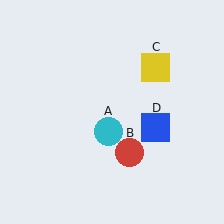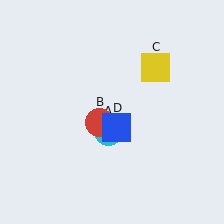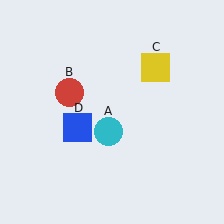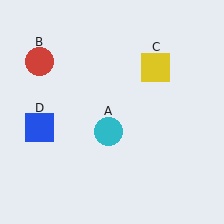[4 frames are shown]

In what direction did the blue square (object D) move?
The blue square (object D) moved left.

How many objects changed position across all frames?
2 objects changed position: red circle (object B), blue square (object D).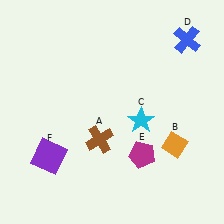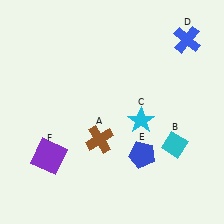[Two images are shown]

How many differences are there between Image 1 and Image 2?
There are 2 differences between the two images.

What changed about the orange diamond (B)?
In Image 1, B is orange. In Image 2, it changed to cyan.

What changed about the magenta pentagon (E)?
In Image 1, E is magenta. In Image 2, it changed to blue.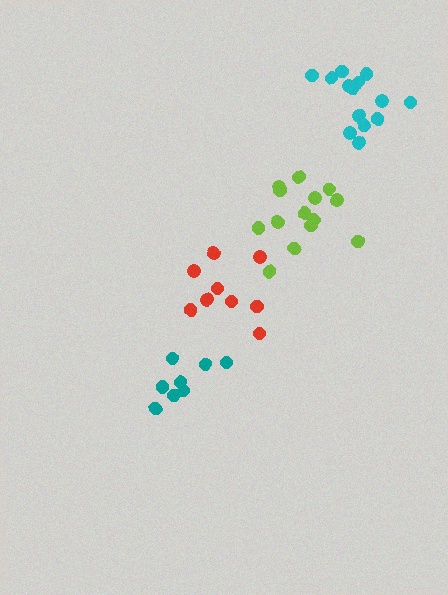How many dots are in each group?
Group 1: 9 dots, Group 2: 14 dots, Group 3: 14 dots, Group 4: 8 dots (45 total).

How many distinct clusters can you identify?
There are 4 distinct clusters.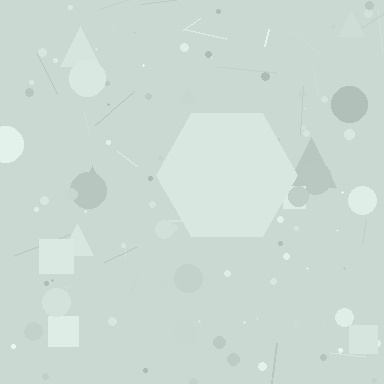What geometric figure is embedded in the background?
A hexagon is embedded in the background.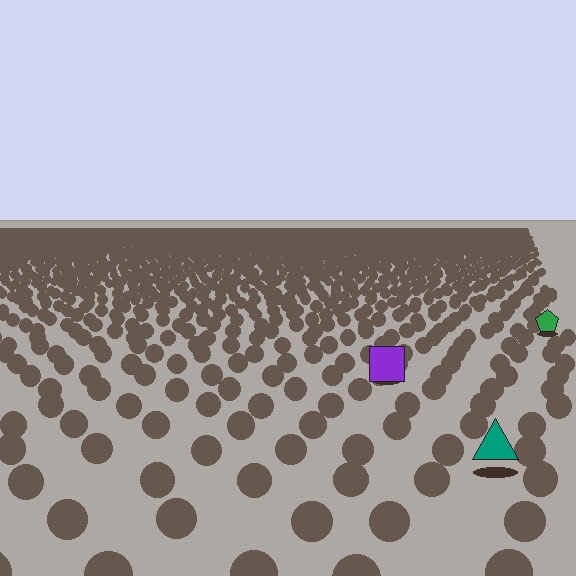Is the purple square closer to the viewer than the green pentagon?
Yes. The purple square is closer — you can tell from the texture gradient: the ground texture is coarser near it.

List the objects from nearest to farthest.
From nearest to farthest: the teal triangle, the purple square, the green pentagon.